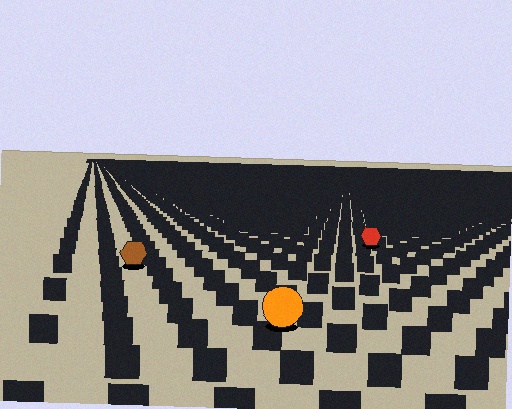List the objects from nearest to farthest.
From nearest to farthest: the orange circle, the brown hexagon, the red hexagon.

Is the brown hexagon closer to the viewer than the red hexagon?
Yes. The brown hexagon is closer — you can tell from the texture gradient: the ground texture is coarser near it.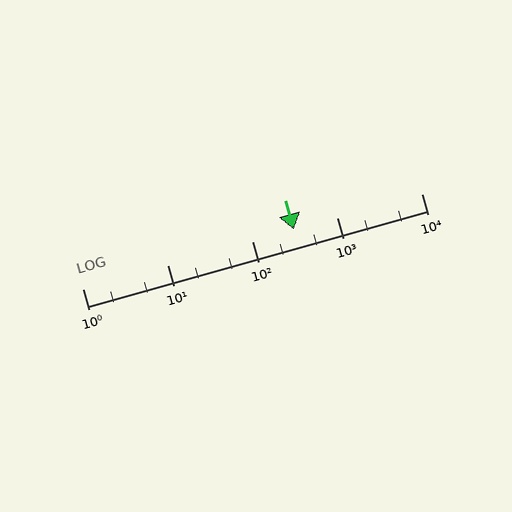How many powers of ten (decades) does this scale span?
The scale spans 4 decades, from 1 to 10000.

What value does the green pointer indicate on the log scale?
The pointer indicates approximately 310.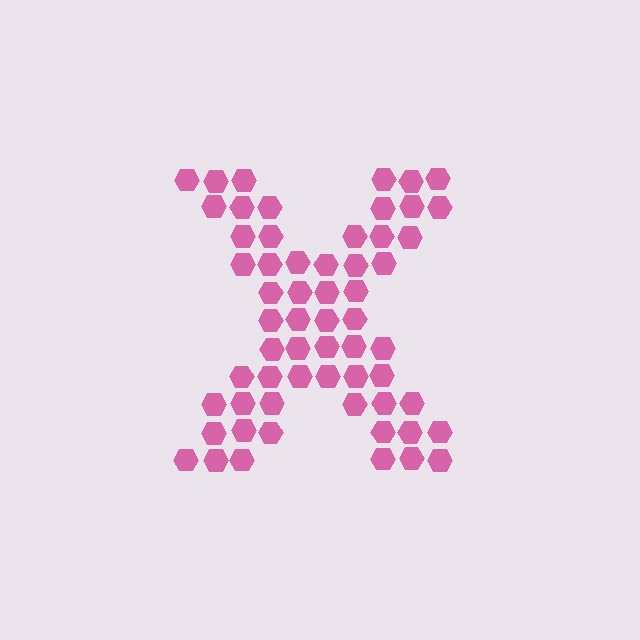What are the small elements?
The small elements are hexagons.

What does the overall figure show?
The overall figure shows the letter X.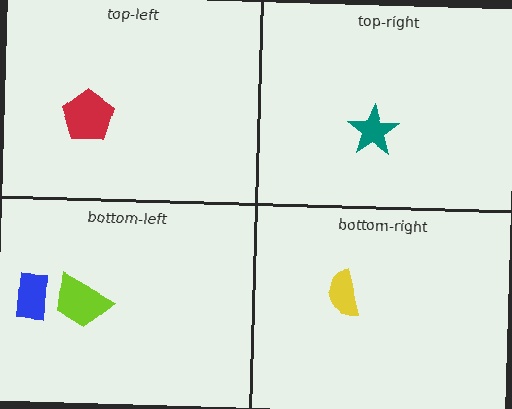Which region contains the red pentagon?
The top-left region.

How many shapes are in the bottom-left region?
2.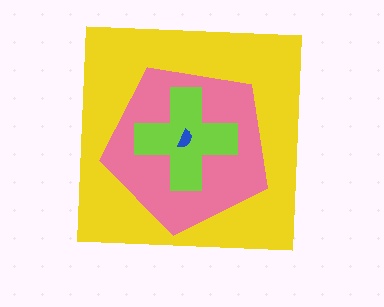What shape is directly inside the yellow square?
The pink pentagon.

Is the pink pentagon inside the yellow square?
Yes.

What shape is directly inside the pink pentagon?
The lime cross.